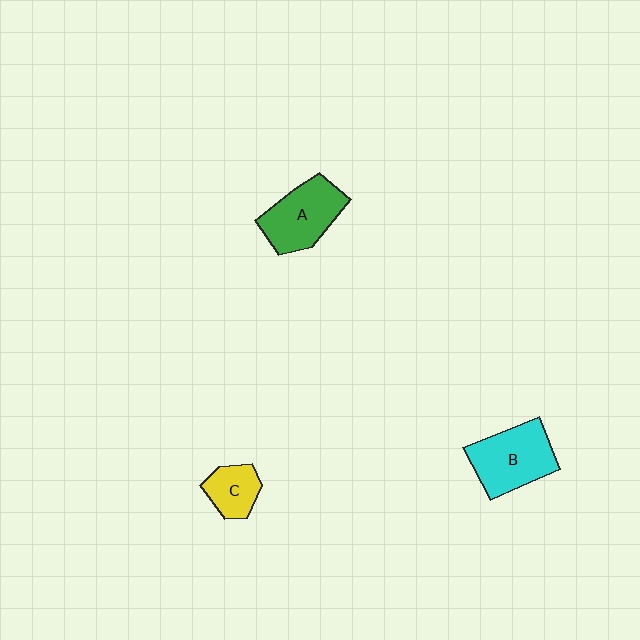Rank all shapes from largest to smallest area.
From largest to smallest: B (cyan), A (green), C (yellow).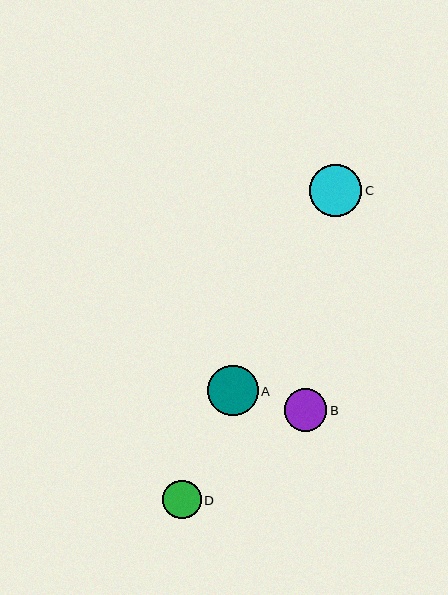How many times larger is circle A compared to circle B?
Circle A is approximately 1.2 times the size of circle B.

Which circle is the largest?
Circle C is the largest with a size of approximately 52 pixels.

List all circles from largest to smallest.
From largest to smallest: C, A, B, D.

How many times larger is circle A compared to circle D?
Circle A is approximately 1.3 times the size of circle D.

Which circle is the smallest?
Circle D is the smallest with a size of approximately 38 pixels.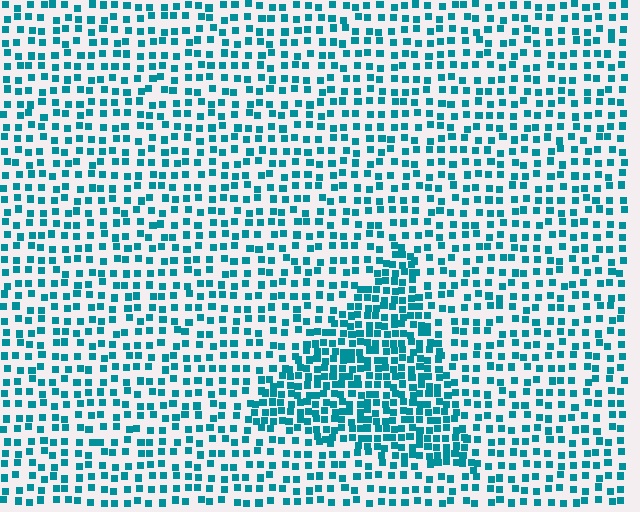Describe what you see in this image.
The image contains small teal elements arranged at two different densities. A triangle-shaped region is visible where the elements are more densely packed than the surrounding area.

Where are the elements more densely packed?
The elements are more densely packed inside the triangle boundary.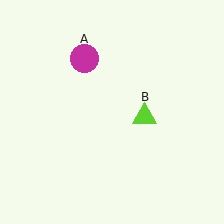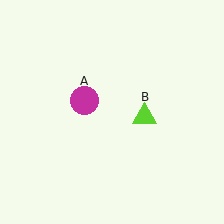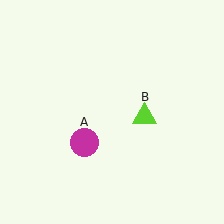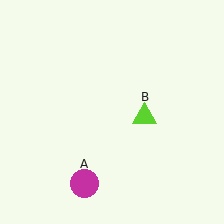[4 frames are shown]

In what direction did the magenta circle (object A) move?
The magenta circle (object A) moved down.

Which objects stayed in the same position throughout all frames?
Lime triangle (object B) remained stationary.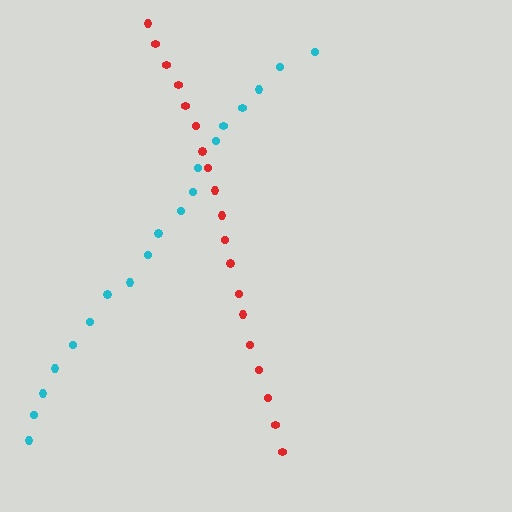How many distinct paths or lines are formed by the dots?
There are 2 distinct paths.